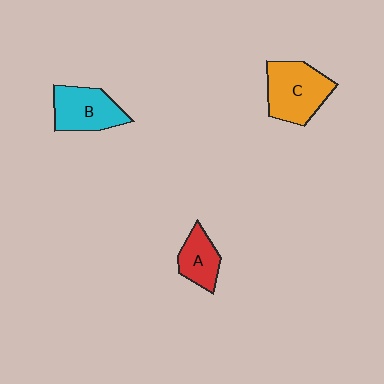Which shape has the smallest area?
Shape A (red).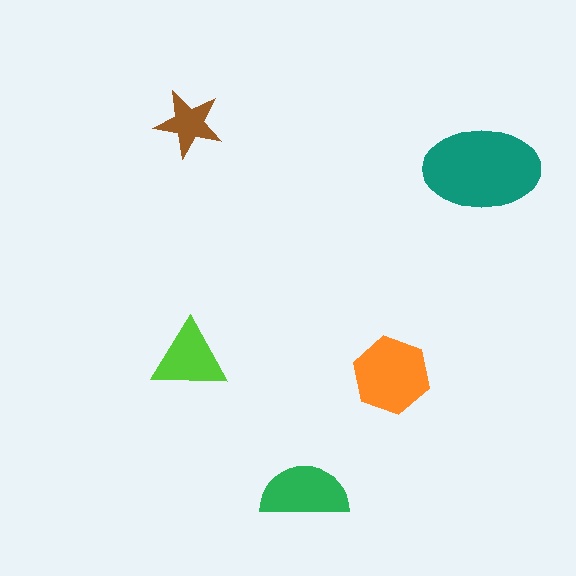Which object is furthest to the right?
The teal ellipse is rightmost.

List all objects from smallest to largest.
The brown star, the lime triangle, the green semicircle, the orange hexagon, the teal ellipse.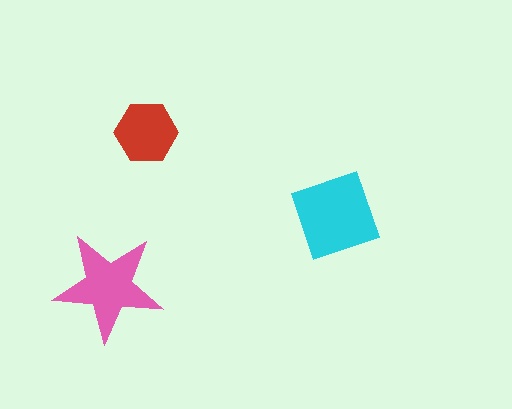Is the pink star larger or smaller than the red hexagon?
Larger.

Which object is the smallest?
The red hexagon.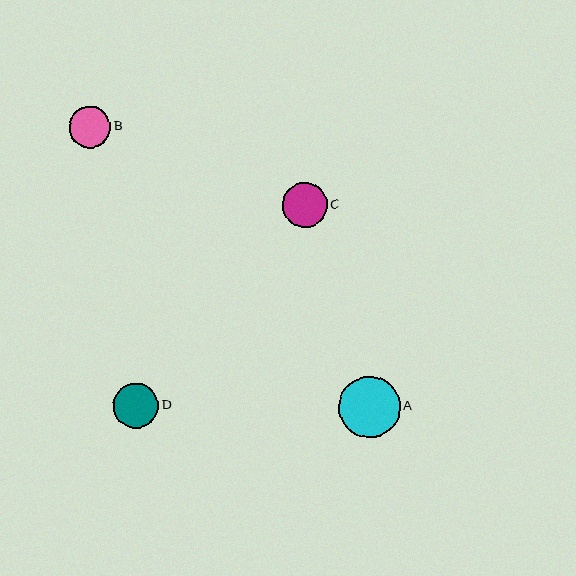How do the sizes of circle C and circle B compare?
Circle C and circle B are approximately the same size.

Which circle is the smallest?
Circle B is the smallest with a size of approximately 42 pixels.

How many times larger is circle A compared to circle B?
Circle A is approximately 1.5 times the size of circle B.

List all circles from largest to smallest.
From largest to smallest: A, C, D, B.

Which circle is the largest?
Circle A is the largest with a size of approximately 61 pixels.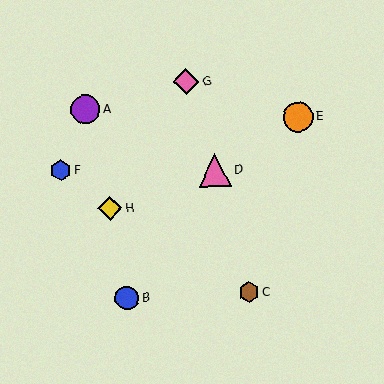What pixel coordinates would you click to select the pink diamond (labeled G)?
Click at (186, 82) to select the pink diamond G.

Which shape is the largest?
The pink triangle (labeled D) is the largest.